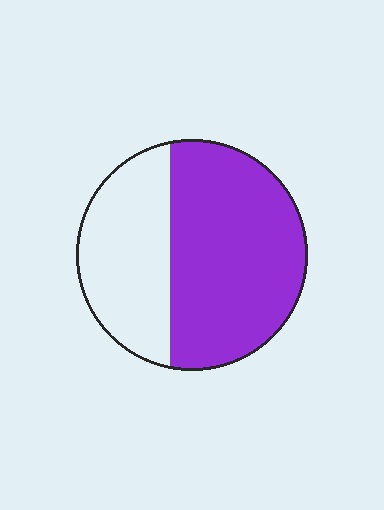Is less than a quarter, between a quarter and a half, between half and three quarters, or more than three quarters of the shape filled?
Between half and three quarters.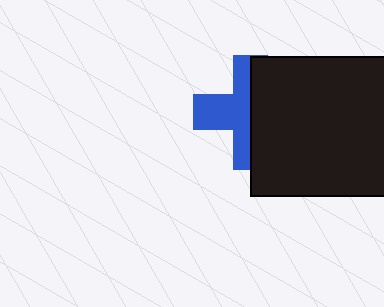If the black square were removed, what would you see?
You would see the complete blue cross.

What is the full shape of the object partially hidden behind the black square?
The partially hidden object is a blue cross.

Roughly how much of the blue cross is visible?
About half of it is visible (roughly 48%).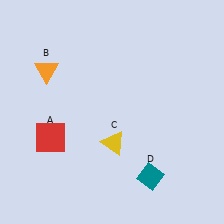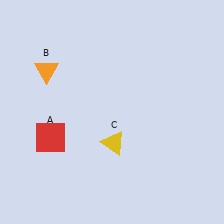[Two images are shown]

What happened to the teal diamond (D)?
The teal diamond (D) was removed in Image 2. It was in the bottom-right area of Image 1.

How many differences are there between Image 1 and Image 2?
There is 1 difference between the two images.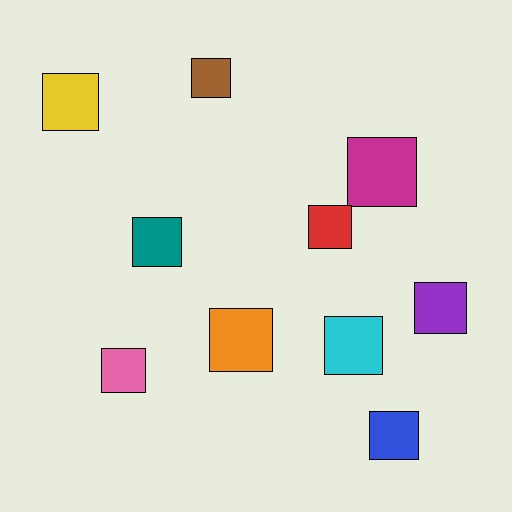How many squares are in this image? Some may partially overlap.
There are 10 squares.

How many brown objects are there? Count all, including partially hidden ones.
There is 1 brown object.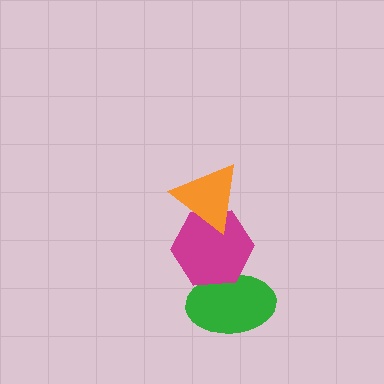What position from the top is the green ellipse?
The green ellipse is 3rd from the top.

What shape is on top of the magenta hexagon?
The orange triangle is on top of the magenta hexagon.